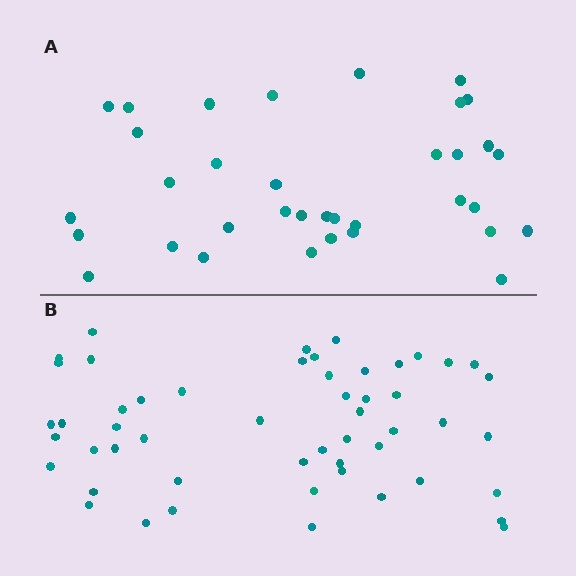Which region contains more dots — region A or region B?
Region B (the bottom region) has more dots.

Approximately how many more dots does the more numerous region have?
Region B has approximately 15 more dots than region A.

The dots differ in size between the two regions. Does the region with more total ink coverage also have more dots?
No. Region A has more total ink coverage because its dots are larger, but region B actually contains more individual dots. Total area can be misleading — the number of items is what matters here.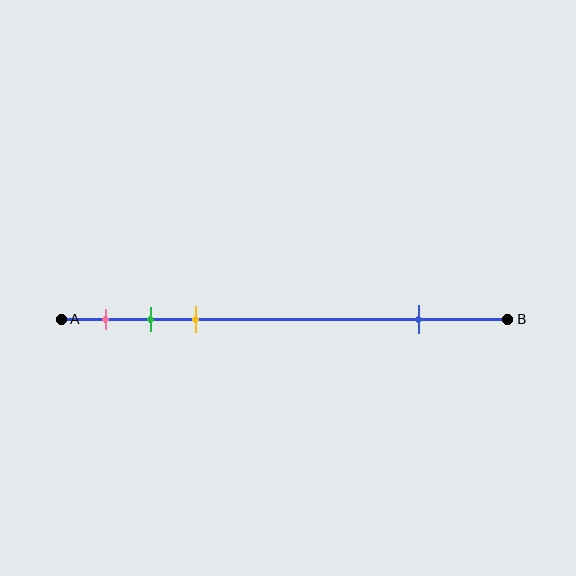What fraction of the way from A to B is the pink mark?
The pink mark is approximately 10% (0.1) of the way from A to B.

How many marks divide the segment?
There are 4 marks dividing the segment.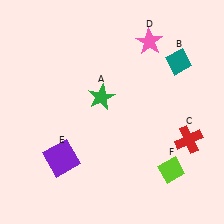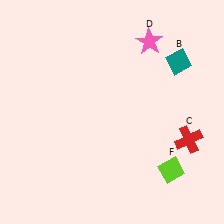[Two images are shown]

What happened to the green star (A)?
The green star (A) was removed in Image 2. It was in the top-left area of Image 1.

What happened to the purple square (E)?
The purple square (E) was removed in Image 2. It was in the bottom-left area of Image 1.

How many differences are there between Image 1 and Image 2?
There are 2 differences between the two images.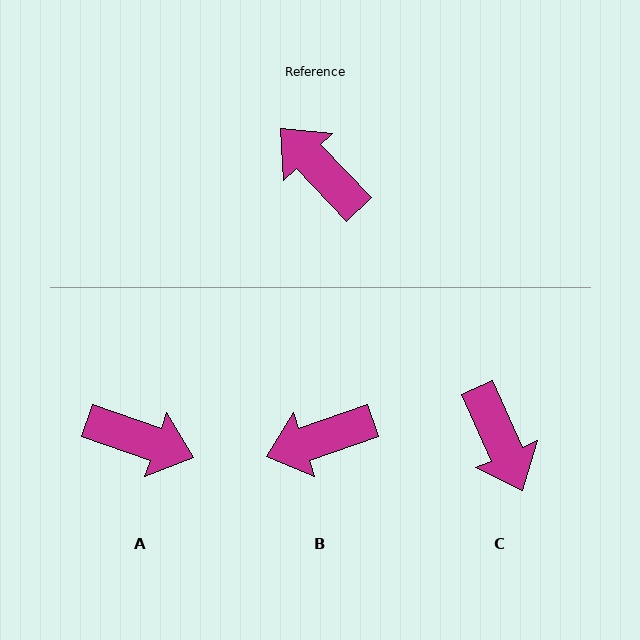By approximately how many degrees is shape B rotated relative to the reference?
Approximately 65 degrees counter-clockwise.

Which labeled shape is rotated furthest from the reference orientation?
C, about 160 degrees away.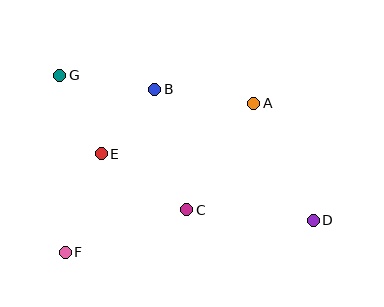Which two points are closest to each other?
Points B and E are closest to each other.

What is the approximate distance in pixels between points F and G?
The distance between F and G is approximately 177 pixels.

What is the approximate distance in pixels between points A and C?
The distance between A and C is approximately 126 pixels.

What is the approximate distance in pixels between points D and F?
The distance between D and F is approximately 250 pixels.